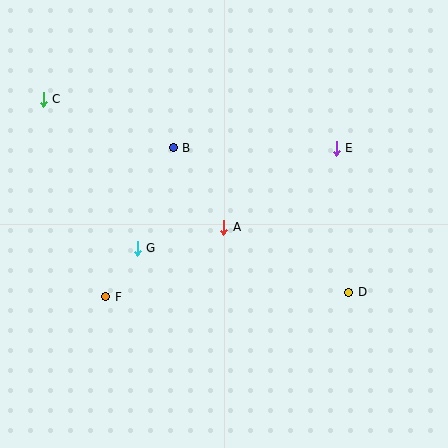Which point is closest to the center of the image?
Point A at (224, 228) is closest to the center.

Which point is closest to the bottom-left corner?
Point F is closest to the bottom-left corner.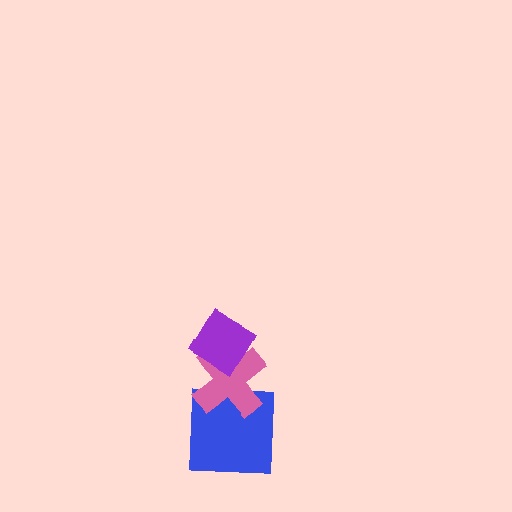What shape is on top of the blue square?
The pink cross is on top of the blue square.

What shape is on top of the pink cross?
The purple diamond is on top of the pink cross.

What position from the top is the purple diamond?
The purple diamond is 1st from the top.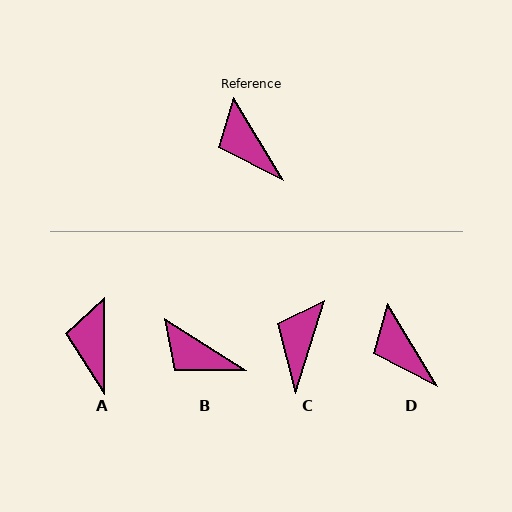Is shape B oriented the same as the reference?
No, it is off by about 27 degrees.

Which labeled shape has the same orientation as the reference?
D.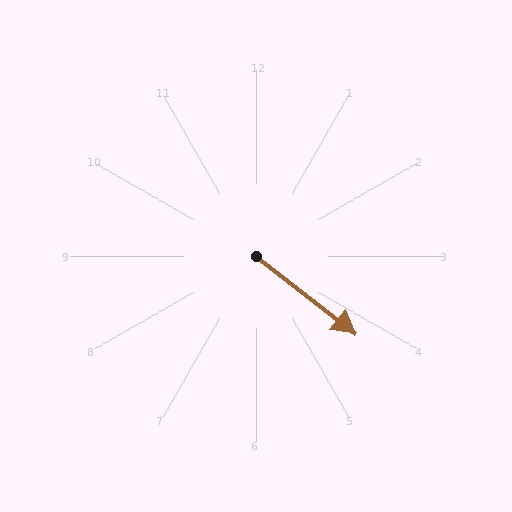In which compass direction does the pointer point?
Southeast.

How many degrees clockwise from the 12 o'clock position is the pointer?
Approximately 128 degrees.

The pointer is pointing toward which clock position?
Roughly 4 o'clock.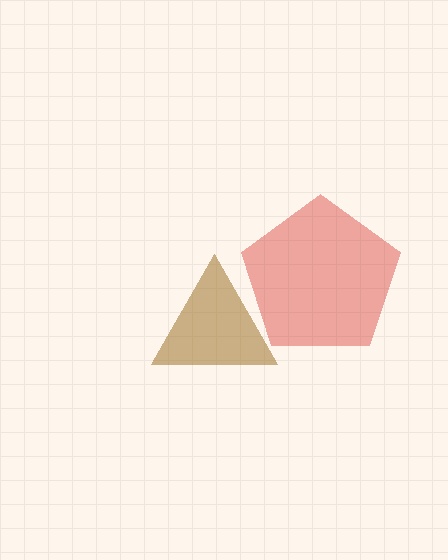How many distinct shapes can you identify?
There are 2 distinct shapes: a brown triangle, a red pentagon.